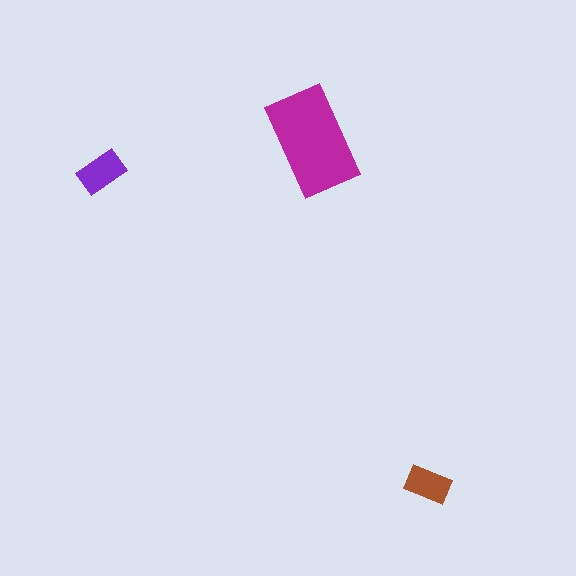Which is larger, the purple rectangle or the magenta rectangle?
The magenta one.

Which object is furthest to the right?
The brown rectangle is rightmost.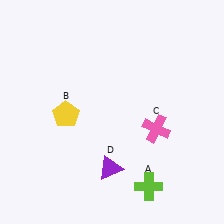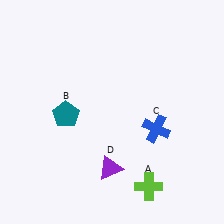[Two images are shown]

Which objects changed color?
B changed from yellow to teal. C changed from pink to blue.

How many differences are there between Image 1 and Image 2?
There are 2 differences between the two images.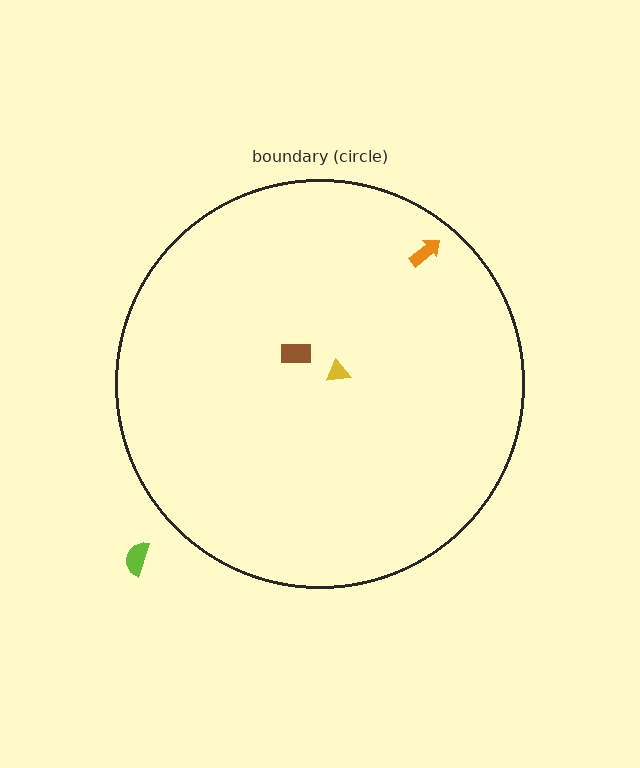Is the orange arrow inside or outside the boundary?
Inside.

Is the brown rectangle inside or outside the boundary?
Inside.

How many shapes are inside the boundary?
3 inside, 1 outside.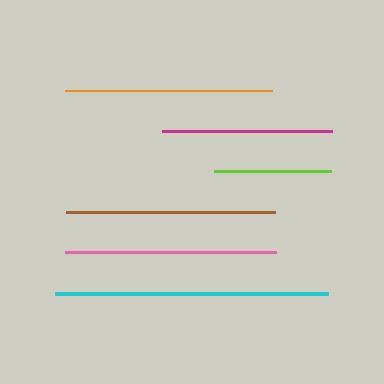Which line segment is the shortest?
The lime line is the shortest at approximately 118 pixels.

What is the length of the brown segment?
The brown segment is approximately 209 pixels long.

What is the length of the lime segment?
The lime segment is approximately 118 pixels long.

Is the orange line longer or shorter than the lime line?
The orange line is longer than the lime line.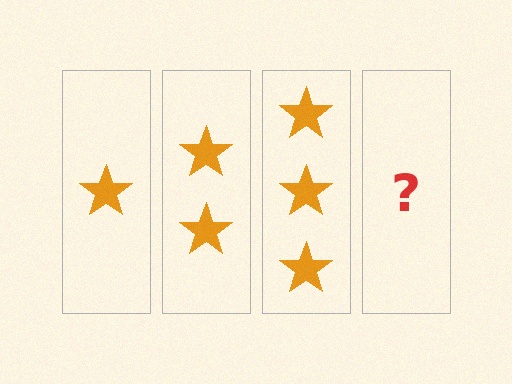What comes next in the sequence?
The next element should be 4 stars.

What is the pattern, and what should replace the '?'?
The pattern is that each step adds one more star. The '?' should be 4 stars.